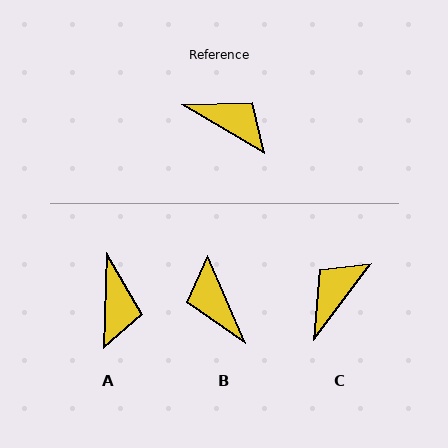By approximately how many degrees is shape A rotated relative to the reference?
Approximately 61 degrees clockwise.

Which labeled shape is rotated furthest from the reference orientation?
B, about 143 degrees away.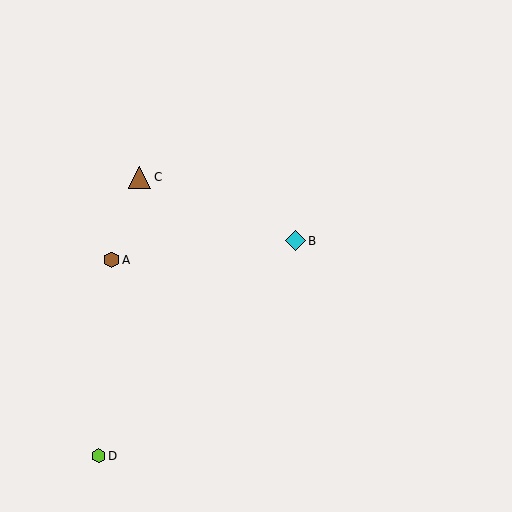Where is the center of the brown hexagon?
The center of the brown hexagon is at (111, 260).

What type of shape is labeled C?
Shape C is a brown triangle.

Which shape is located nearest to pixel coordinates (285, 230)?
The cyan diamond (labeled B) at (295, 241) is nearest to that location.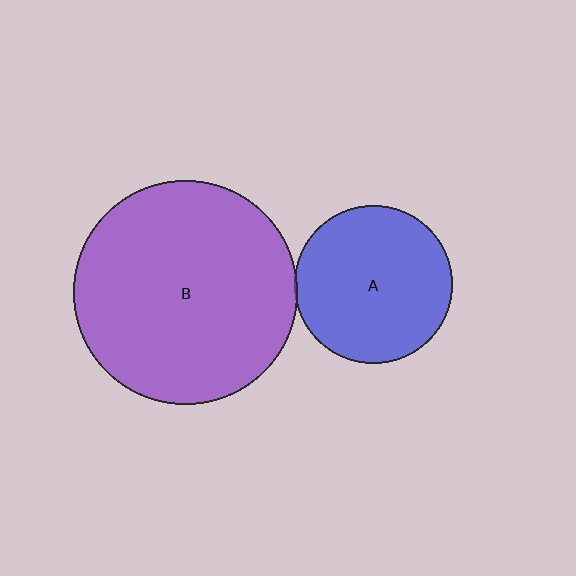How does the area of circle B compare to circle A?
Approximately 2.0 times.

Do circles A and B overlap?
Yes.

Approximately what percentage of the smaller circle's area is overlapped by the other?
Approximately 5%.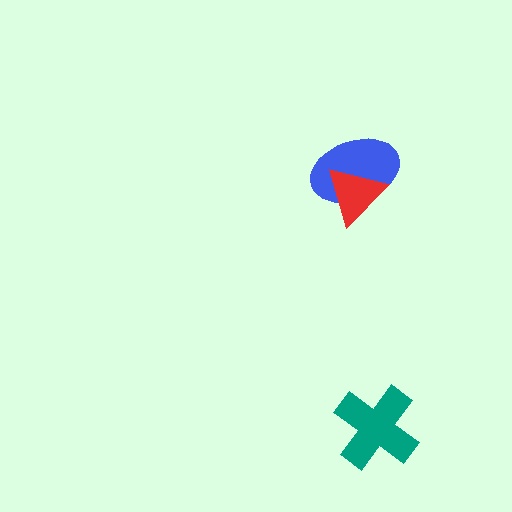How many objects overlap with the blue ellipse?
1 object overlaps with the blue ellipse.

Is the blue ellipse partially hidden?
Yes, it is partially covered by another shape.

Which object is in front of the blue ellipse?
The red triangle is in front of the blue ellipse.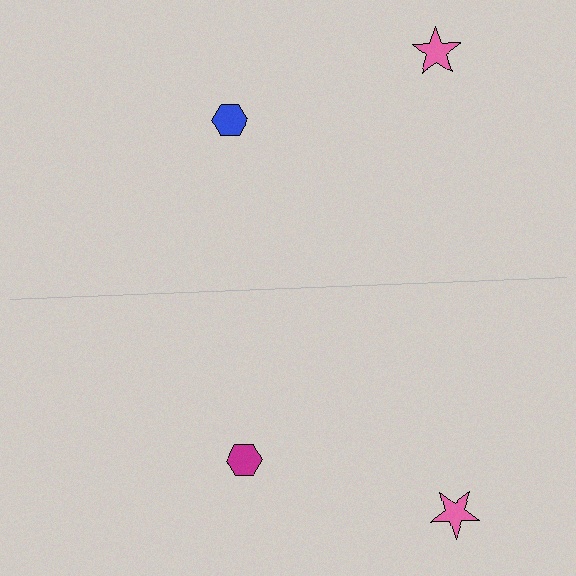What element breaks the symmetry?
The magenta hexagon on the bottom side breaks the symmetry — its mirror counterpart is blue.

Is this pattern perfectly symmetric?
No, the pattern is not perfectly symmetric. The magenta hexagon on the bottom side breaks the symmetry — its mirror counterpart is blue.